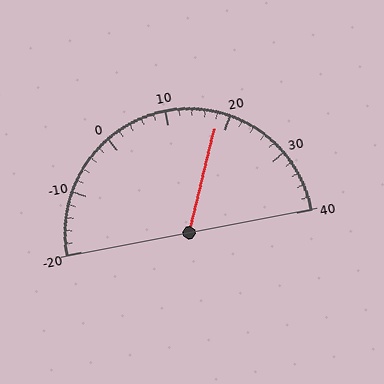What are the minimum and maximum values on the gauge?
The gauge ranges from -20 to 40.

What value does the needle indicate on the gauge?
The needle indicates approximately 18.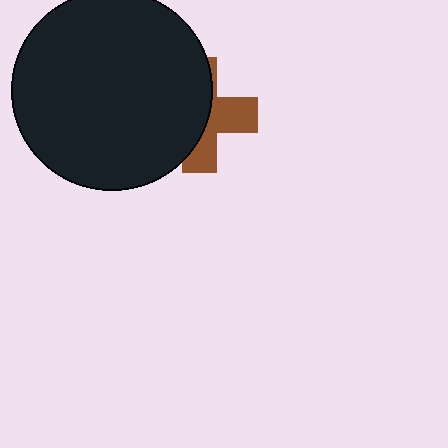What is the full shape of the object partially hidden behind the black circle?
The partially hidden object is a brown cross.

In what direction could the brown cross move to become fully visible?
The brown cross could move right. That would shift it out from behind the black circle entirely.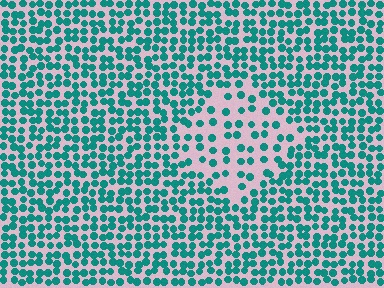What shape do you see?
I see a diamond.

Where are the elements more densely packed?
The elements are more densely packed outside the diamond boundary.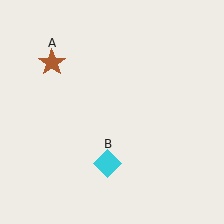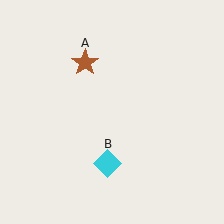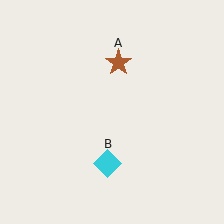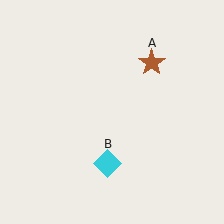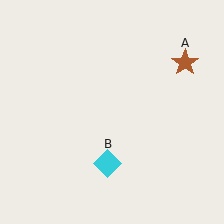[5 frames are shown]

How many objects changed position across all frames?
1 object changed position: brown star (object A).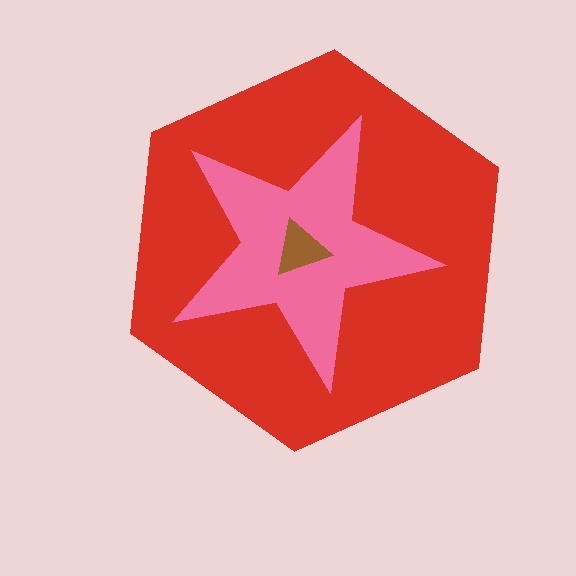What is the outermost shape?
The red hexagon.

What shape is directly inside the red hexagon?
The pink star.